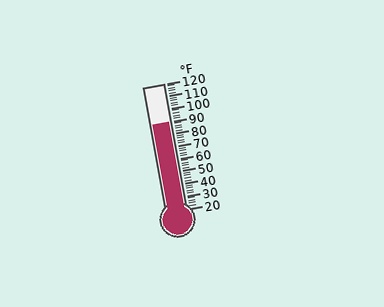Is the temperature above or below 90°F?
The temperature is at 90°F.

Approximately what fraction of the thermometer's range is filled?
The thermometer is filled to approximately 70% of its range.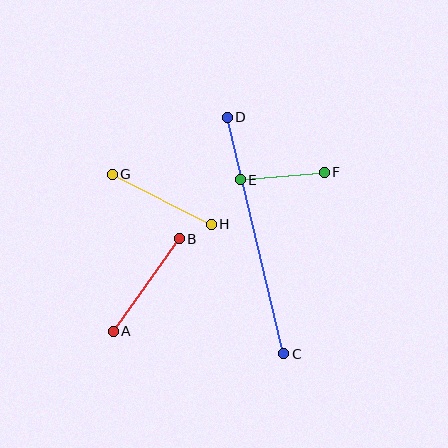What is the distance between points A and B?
The distance is approximately 114 pixels.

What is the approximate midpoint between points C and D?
The midpoint is at approximately (255, 235) pixels.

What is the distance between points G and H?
The distance is approximately 111 pixels.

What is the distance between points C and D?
The distance is approximately 243 pixels.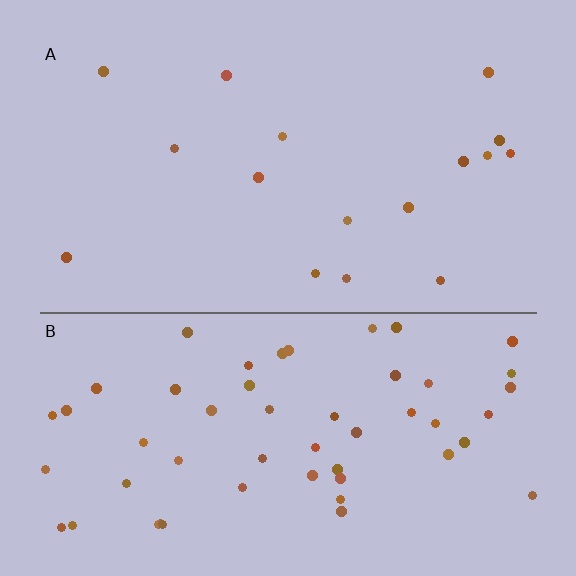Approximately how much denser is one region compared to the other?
Approximately 3.3× — region B over region A.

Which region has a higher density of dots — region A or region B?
B (the bottom).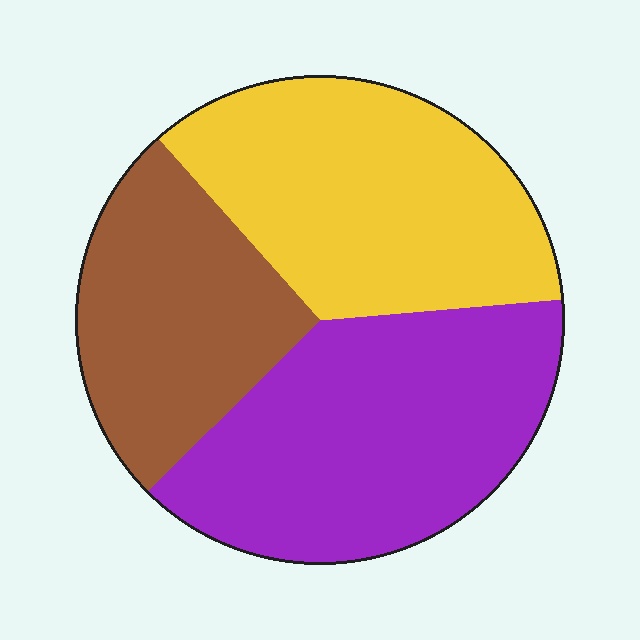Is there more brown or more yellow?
Yellow.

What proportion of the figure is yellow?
Yellow covers around 35% of the figure.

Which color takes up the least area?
Brown, at roughly 25%.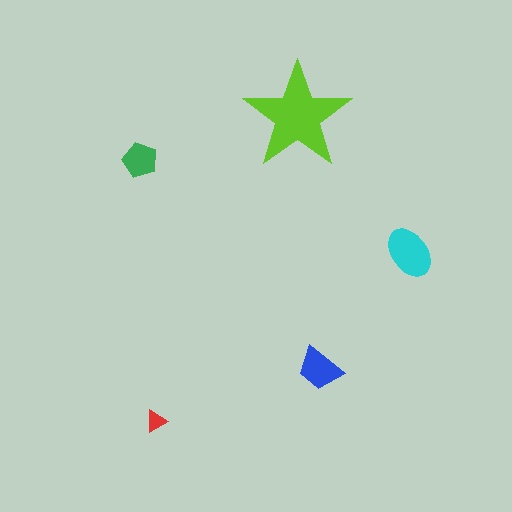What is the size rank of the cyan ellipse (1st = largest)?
2nd.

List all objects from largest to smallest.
The lime star, the cyan ellipse, the blue trapezoid, the green pentagon, the red triangle.